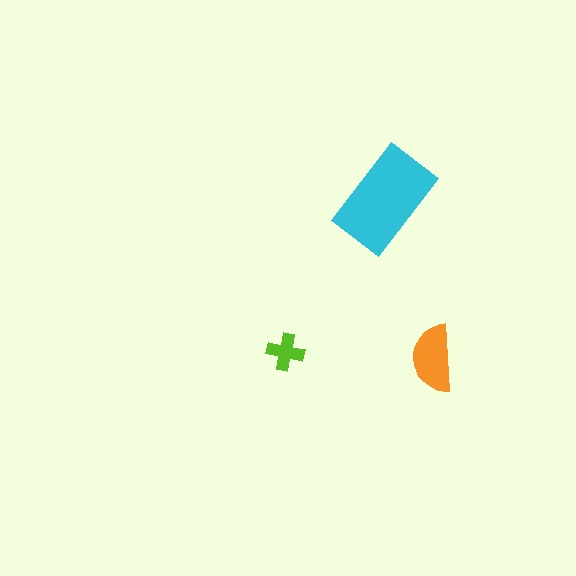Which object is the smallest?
The lime cross.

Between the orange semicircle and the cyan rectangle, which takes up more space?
The cyan rectangle.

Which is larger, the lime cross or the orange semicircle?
The orange semicircle.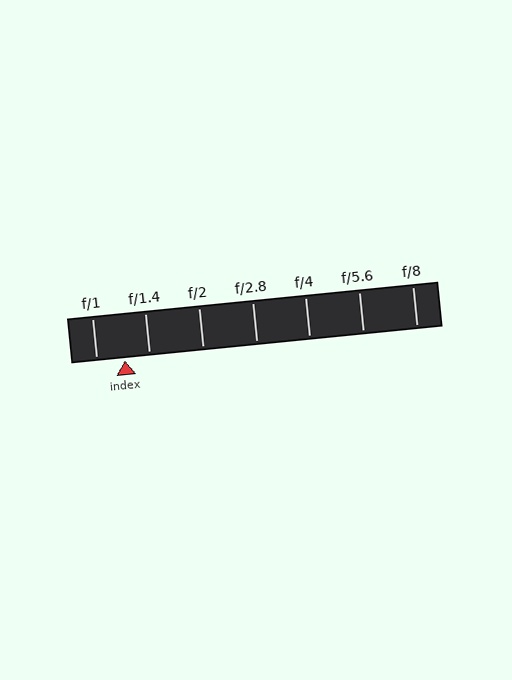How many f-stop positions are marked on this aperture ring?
There are 7 f-stop positions marked.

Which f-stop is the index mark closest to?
The index mark is closest to f/1.4.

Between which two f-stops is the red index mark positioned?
The index mark is between f/1 and f/1.4.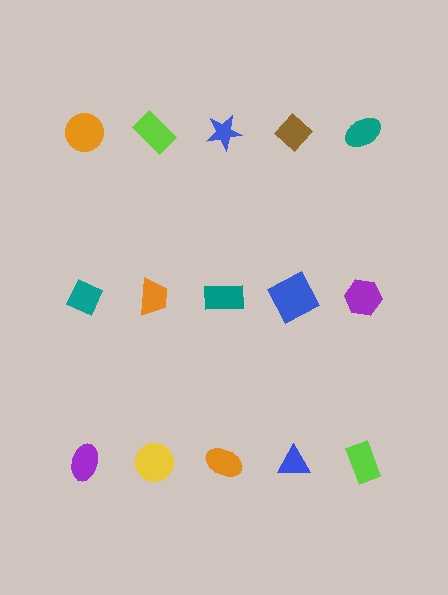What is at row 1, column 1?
An orange circle.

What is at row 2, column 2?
An orange trapezoid.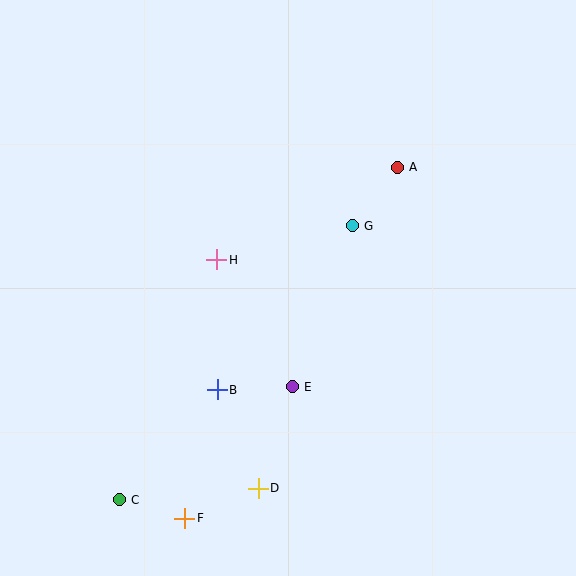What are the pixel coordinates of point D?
Point D is at (258, 488).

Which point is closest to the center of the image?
Point H at (217, 260) is closest to the center.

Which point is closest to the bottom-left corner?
Point C is closest to the bottom-left corner.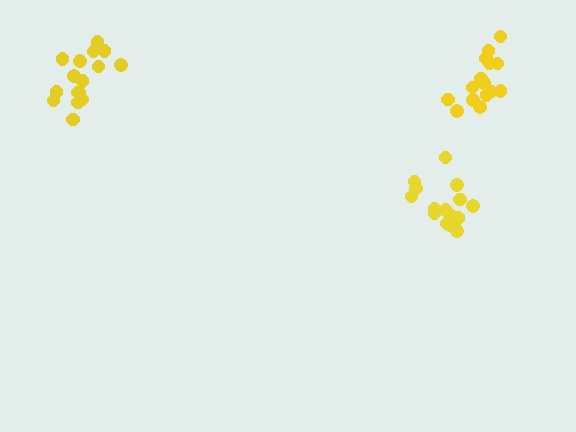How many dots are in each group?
Group 1: 16 dots, Group 2: 15 dots, Group 3: 16 dots (47 total).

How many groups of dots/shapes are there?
There are 3 groups.